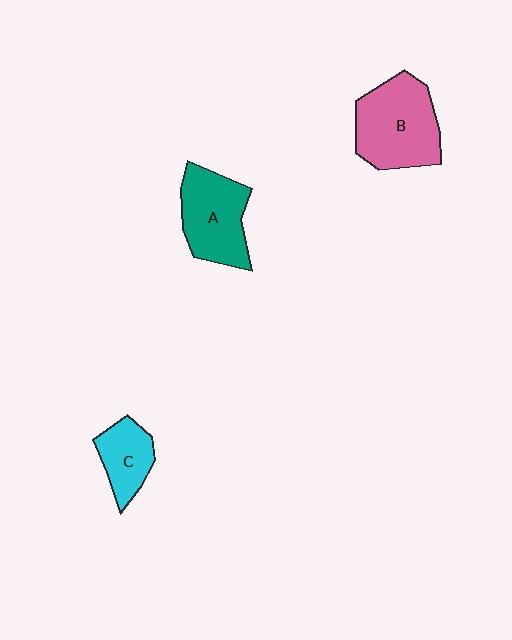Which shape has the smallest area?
Shape C (cyan).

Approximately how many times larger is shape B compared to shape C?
Approximately 1.9 times.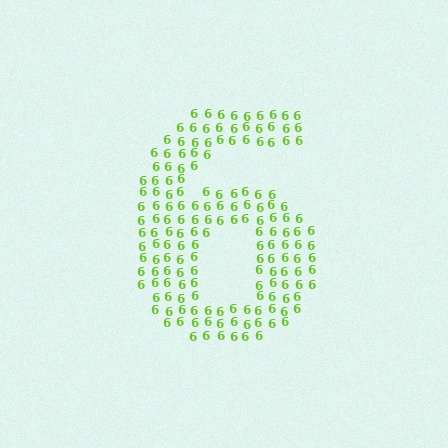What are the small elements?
The small elements are digit 6's.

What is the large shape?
The large shape is the digit 6.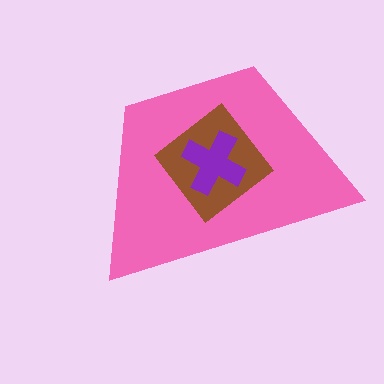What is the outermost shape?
The pink trapezoid.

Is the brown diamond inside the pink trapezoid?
Yes.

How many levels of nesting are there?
3.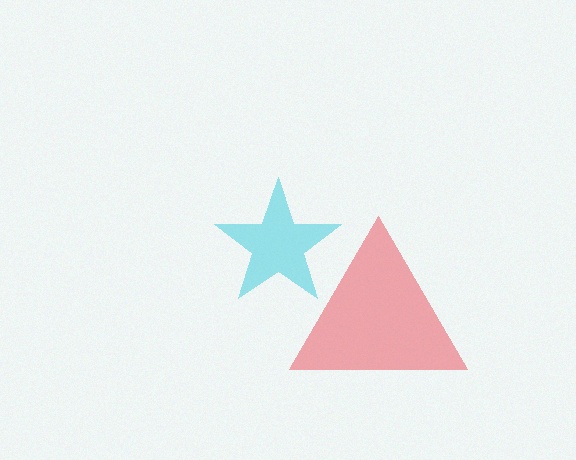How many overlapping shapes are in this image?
There are 2 overlapping shapes in the image.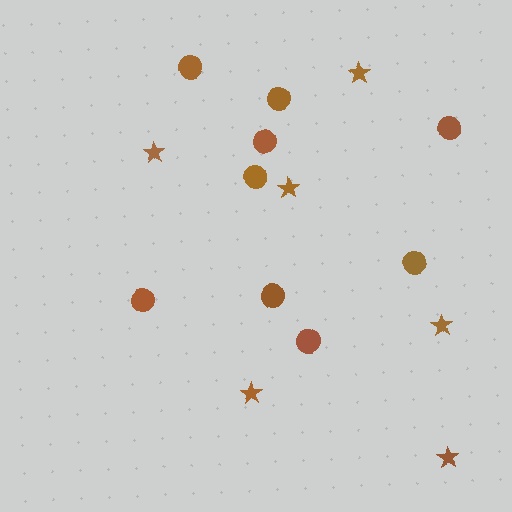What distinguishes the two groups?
There are 2 groups: one group of stars (6) and one group of circles (9).